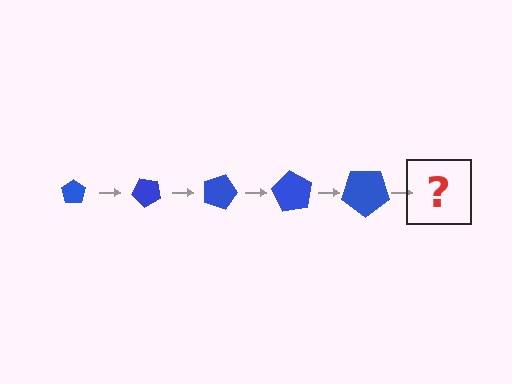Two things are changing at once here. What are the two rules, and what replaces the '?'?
The two rules are that the pentagon grows larger each step and it rotates 45 degrees each step. The '?' should be a pentagon, larger than the previous one and rotated 225 degrees from the start.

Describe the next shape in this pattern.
It should be a pentagon, larger than the previous one and rotated 225 degrees from the start.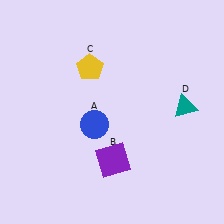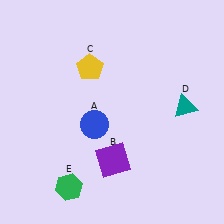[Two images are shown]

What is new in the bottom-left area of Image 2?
A green hexagon (E) was added in the bottom-left area of Image 2.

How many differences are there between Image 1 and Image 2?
There is 1 difference between the two images.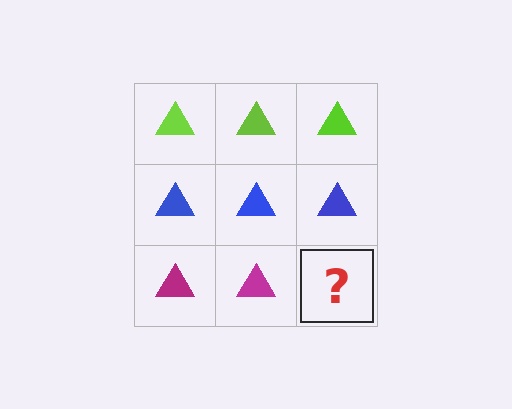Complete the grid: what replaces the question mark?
The question mark should be replaced with a magenta triangle.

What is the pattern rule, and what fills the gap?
The rule is that each row has a consistent color. The gap should be filled with a magenta triangle.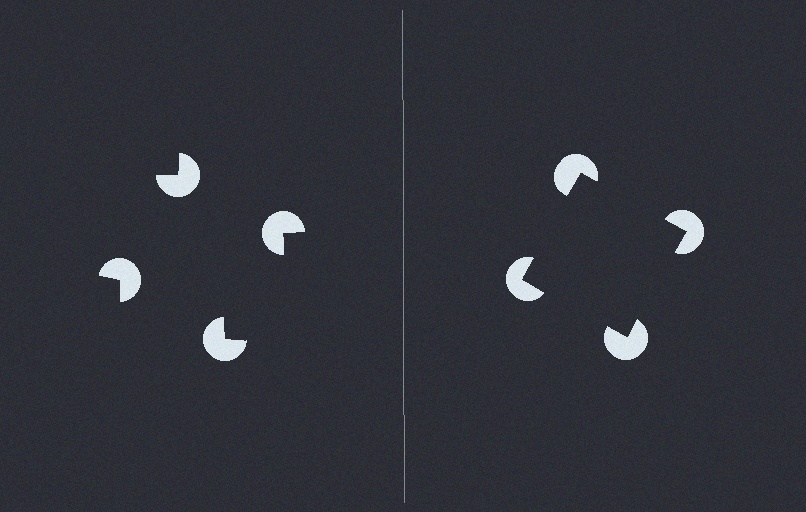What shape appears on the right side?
An illusory square.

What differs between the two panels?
The pac-man discs are positioned identically on both sides; only the wedge orientations differ. On the right they align to a square; on the left they are misaligned.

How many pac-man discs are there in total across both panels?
8 — 4 on each side.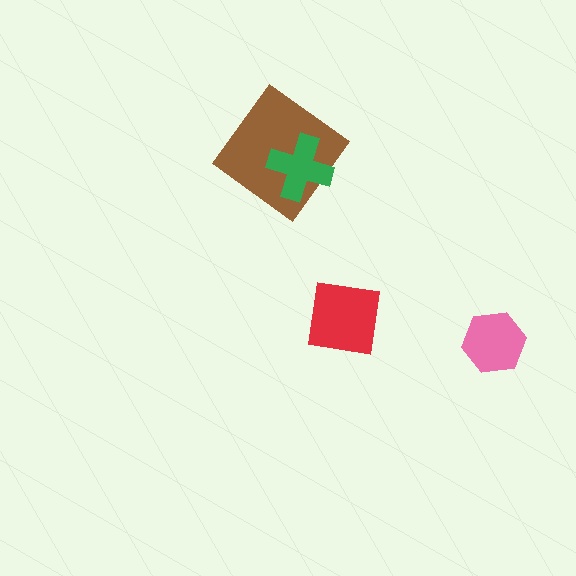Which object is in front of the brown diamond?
The green cross is in front of the brown diamond.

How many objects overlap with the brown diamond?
1 object overlaps with the brown diamond.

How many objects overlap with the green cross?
1 object overlaps with the green cross.